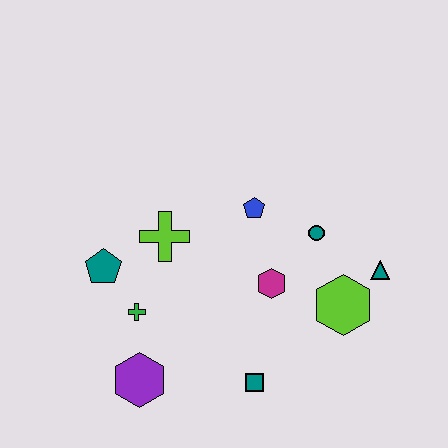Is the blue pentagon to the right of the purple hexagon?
Yes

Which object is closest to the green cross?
The teal pentagon is closest to the green cross.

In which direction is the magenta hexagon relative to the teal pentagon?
The magenta hexagon is to the right of the teal pentagon.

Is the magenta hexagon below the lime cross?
Yes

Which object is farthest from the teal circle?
The purple hexagon is farthest from the teal circle.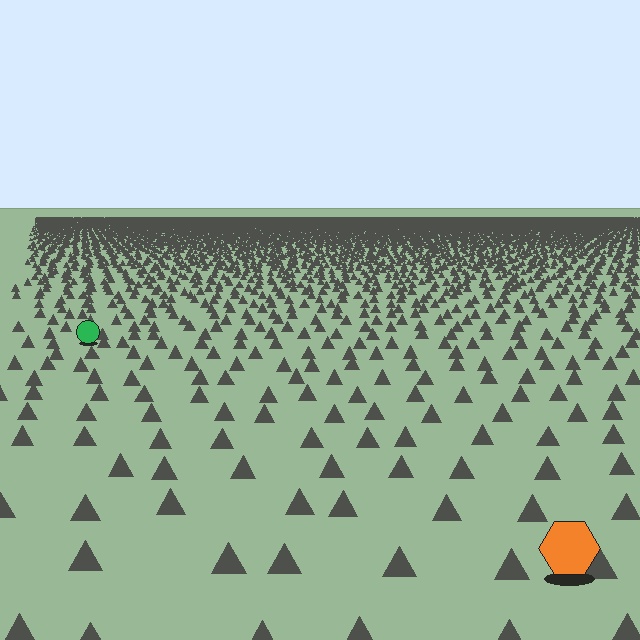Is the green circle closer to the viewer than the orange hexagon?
No. The orange hexagon is closer — you can tell from the texture gradient: the ground texture is coarser near it.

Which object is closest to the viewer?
The orange hexagon is closest. The texture marks near it are larger and more spread out.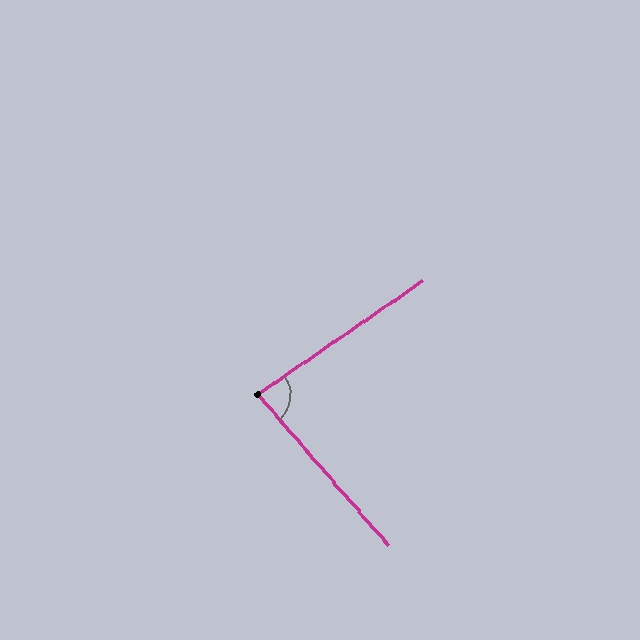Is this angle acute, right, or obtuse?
It is acute.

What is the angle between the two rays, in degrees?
Approximately 84 degrees.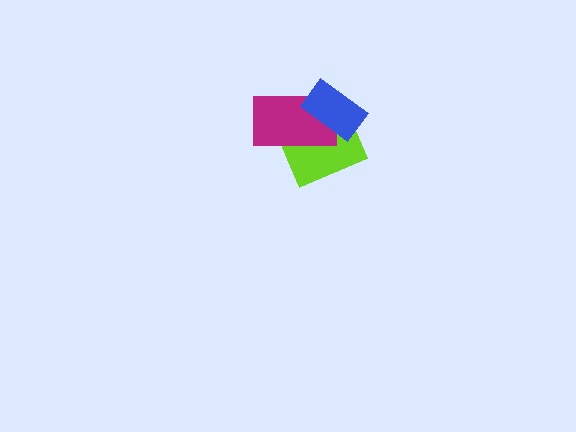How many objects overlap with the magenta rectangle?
2 objects overlap with the magenta rectangle.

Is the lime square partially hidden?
Yes, it is partially covered by another shape.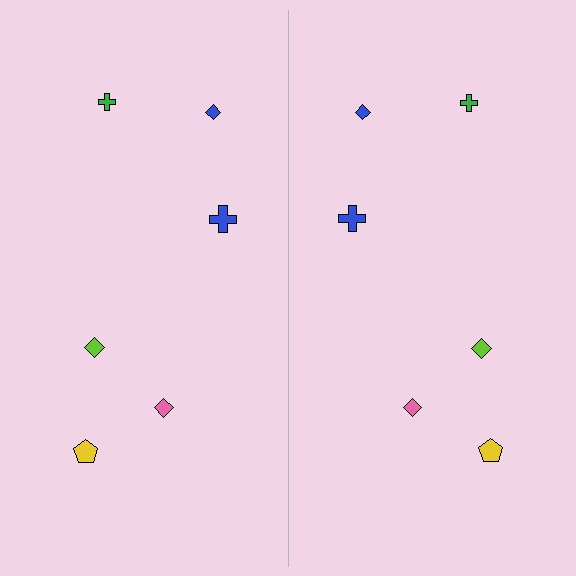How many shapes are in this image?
There are 12 shapes in this image.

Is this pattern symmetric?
Yes, this pattern has bilateral (reflection) symmetry.